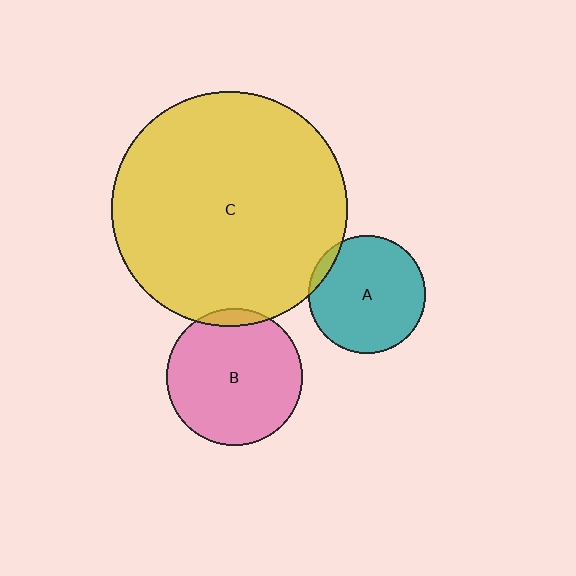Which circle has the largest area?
Circle C (yellow).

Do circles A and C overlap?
Yes.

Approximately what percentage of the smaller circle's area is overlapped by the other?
Approximately 5%.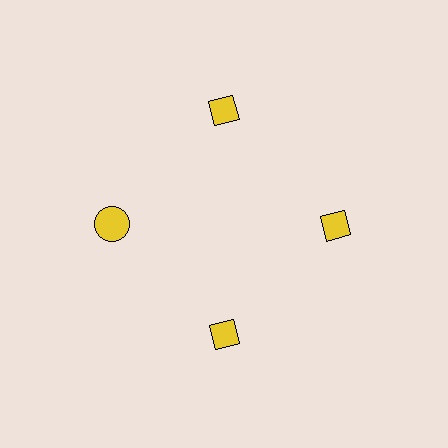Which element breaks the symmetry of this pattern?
The yellow circle at roughly the 9 o'clock position breaks the symmetry. All other shapes are yellow diamonds.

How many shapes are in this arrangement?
There are 4 shapes arranged in a ring pattern.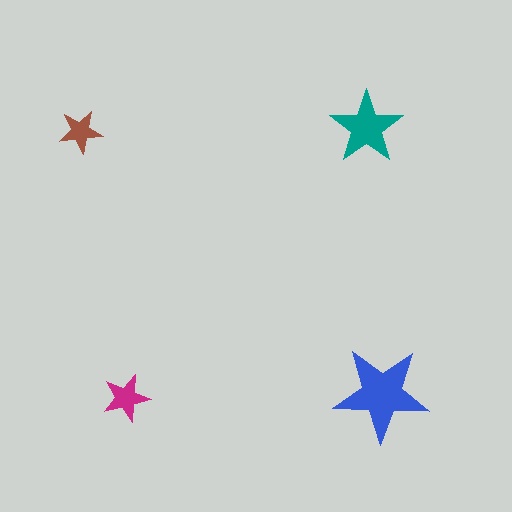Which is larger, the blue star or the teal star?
The blue one.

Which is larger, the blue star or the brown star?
The blue one.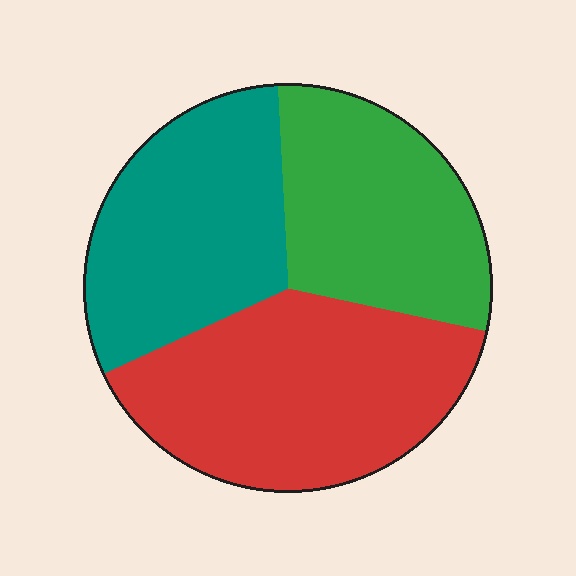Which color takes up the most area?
Red, at roughly 40%.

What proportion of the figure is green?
Green covers about 30% of the figure.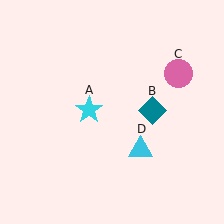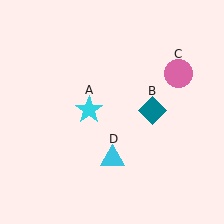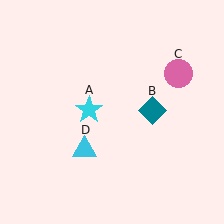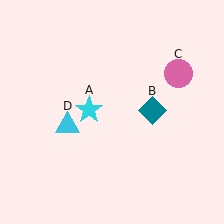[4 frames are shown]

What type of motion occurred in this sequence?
The cyan triangle (object D) rotated clockwise around the center of the scene.